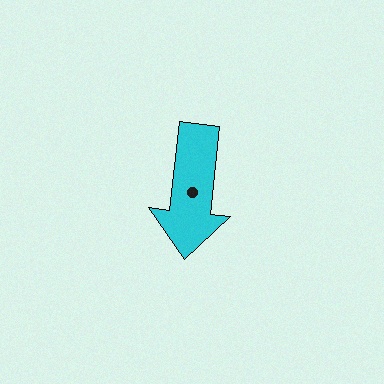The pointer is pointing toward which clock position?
Roughly 6 o'clock.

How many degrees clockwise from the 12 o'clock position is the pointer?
Approximately 186 degrees.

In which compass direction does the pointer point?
South.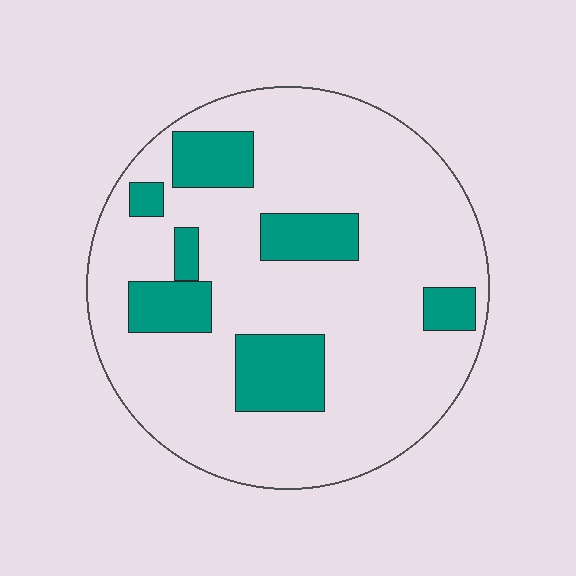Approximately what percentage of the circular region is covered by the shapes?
Approximately 20%.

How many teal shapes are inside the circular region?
7.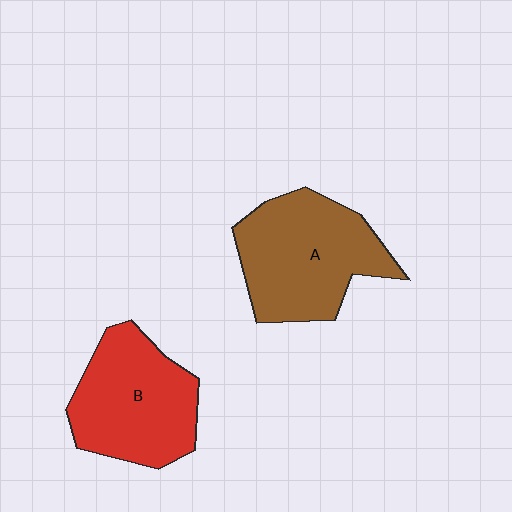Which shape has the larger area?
Shape A (brown).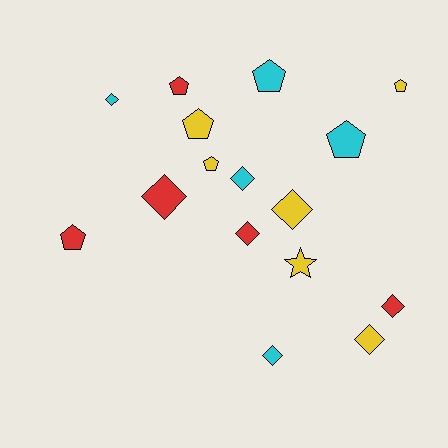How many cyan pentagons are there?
There are 2 cyan pentagons.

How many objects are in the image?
There are 16 objects.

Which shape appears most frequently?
Diamond, with 8 objects.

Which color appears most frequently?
Yellow, with 6 objects.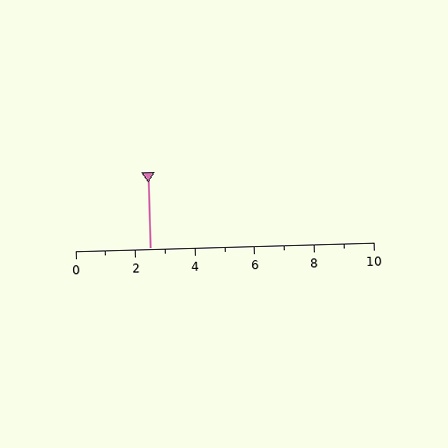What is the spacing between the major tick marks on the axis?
The major ticks are spaced 2 apart.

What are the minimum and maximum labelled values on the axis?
The axis runs from 0 to 10.